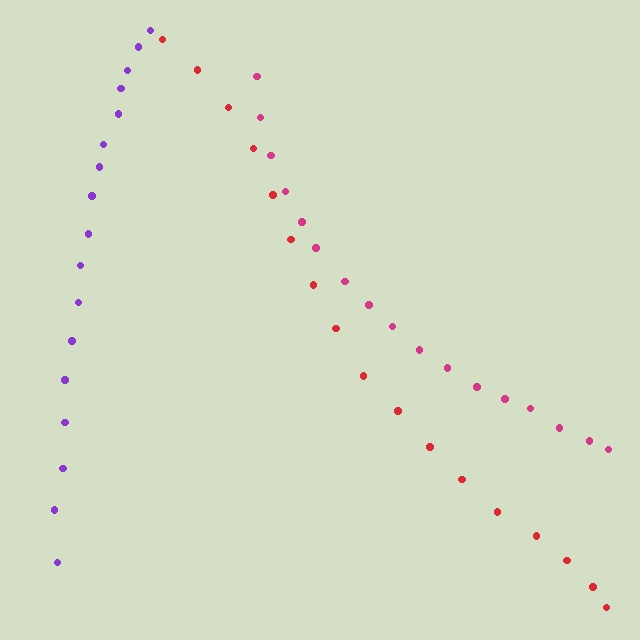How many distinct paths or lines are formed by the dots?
There are 3 distinct paths.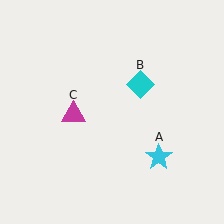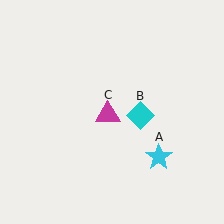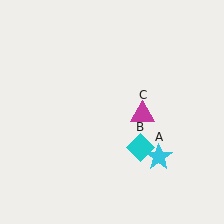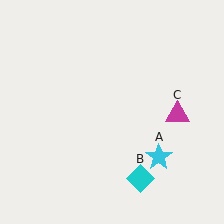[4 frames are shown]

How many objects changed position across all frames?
2 objects changed position: cyan diamond (object B), magenta triangle (object C).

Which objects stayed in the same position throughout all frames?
Cyan star (object A) remained stationary.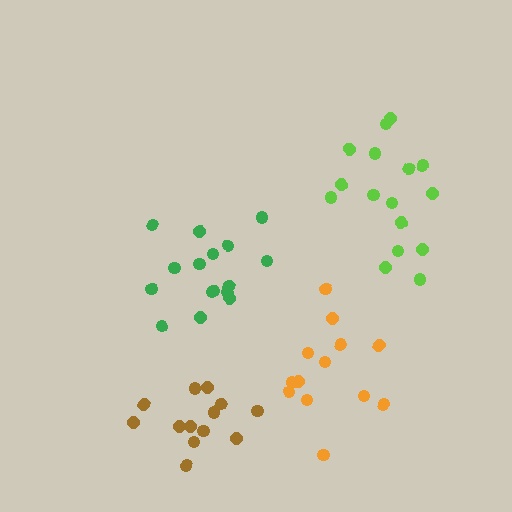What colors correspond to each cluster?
The clusters are colored: green, orange, lime, brown.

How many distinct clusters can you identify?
There are 4 distinct clusters.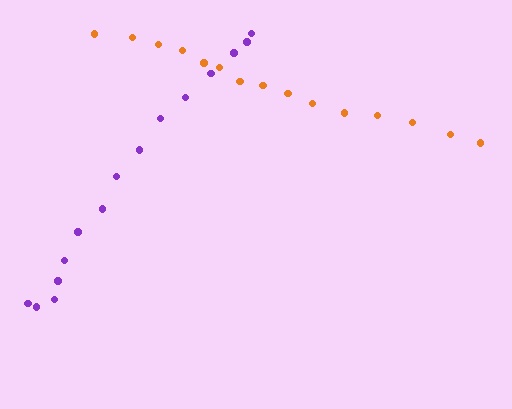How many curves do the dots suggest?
There are 2 distinct paths.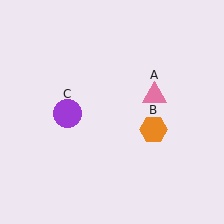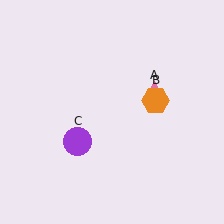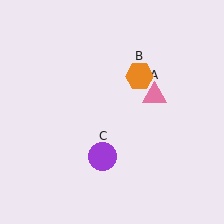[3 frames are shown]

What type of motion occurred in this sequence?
The orange hexagon (object B), purple circle (object C) rotated counterclockwise around the center of the scene.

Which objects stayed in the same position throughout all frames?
Pink triangle (object A) remained stationary.